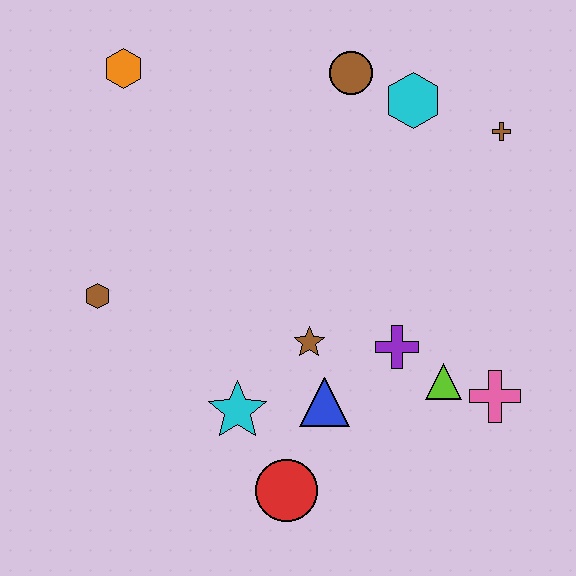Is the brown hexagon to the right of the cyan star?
No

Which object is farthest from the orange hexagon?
The pink cross is farthest from the orange hexagon.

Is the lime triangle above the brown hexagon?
No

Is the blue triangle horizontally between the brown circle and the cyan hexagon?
No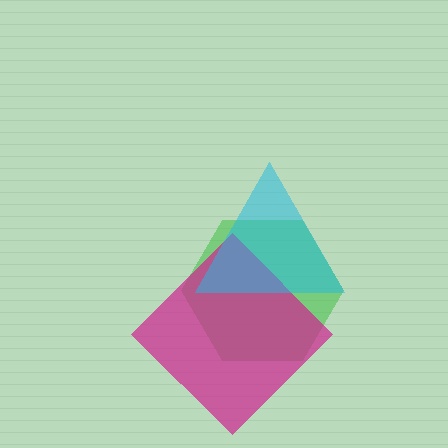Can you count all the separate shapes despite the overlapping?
Yes, there are 3 separate shapes.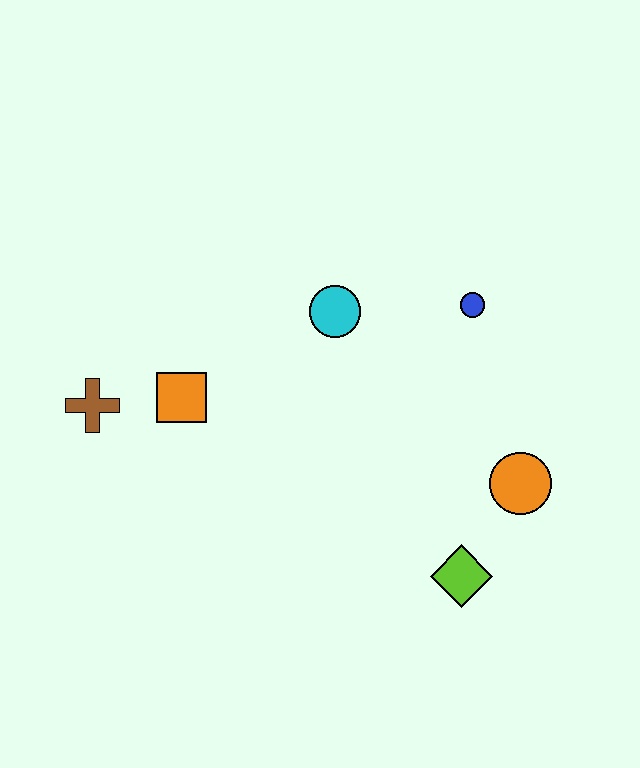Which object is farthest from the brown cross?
The orange circle is farthest from the brown cross.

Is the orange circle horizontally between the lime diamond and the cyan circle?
No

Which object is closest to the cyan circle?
The blue circle is closest to the cyan circle.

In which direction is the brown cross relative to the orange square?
The brown cross is to the left of the orange square.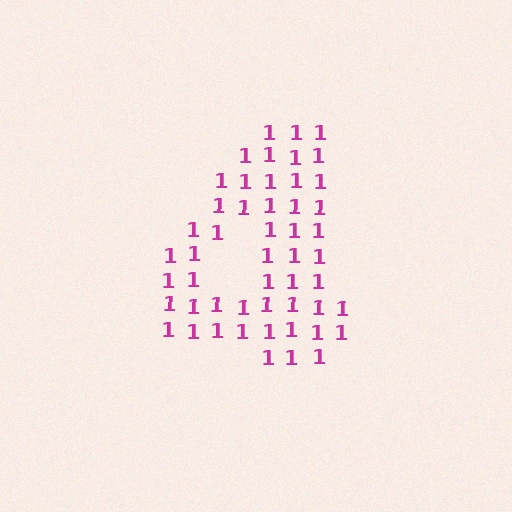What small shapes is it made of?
It is made of small digit 1's.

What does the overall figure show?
The overall figure shows the digit 4.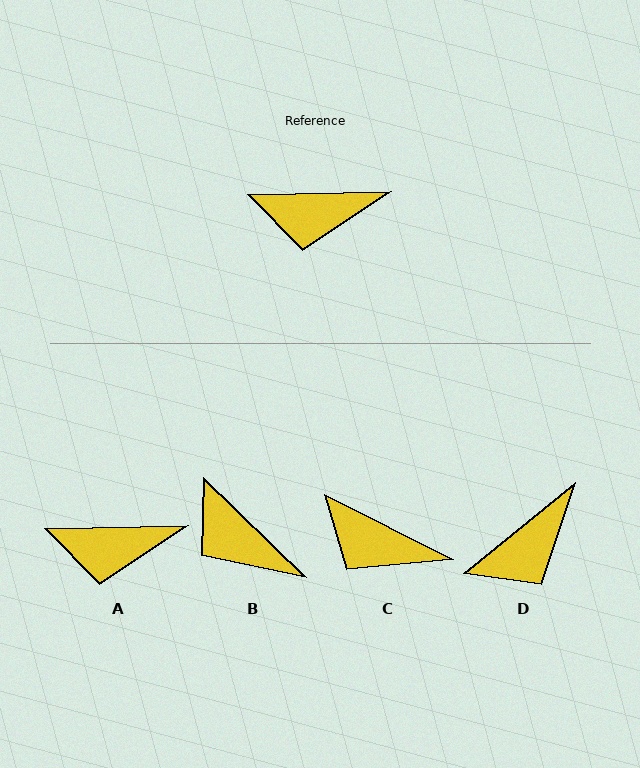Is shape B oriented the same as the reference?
No, it is off by about 45 degrees.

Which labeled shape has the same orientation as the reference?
A.